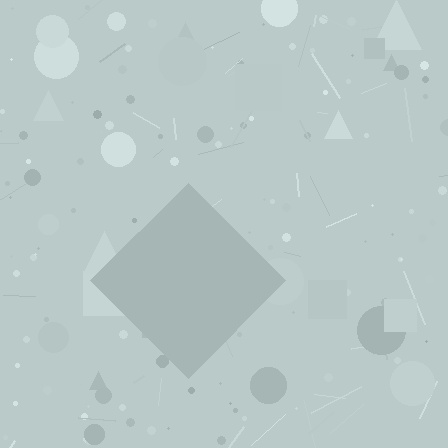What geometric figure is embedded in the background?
A diamond is embedded in the background.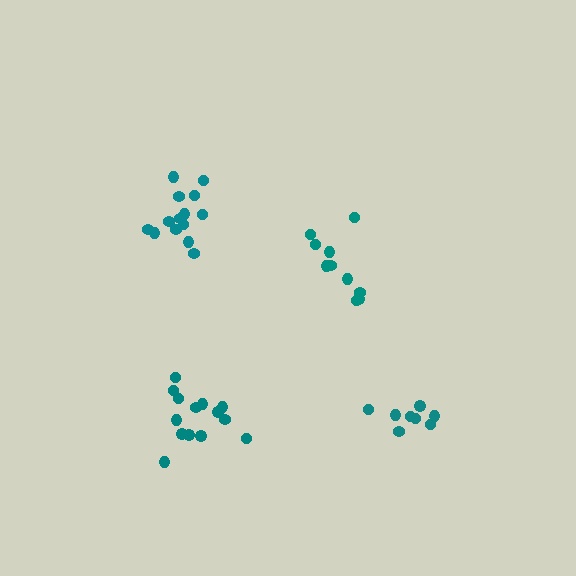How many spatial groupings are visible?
There are 4 spatial groupings.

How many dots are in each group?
Group 1: 14 dots, Group 2: 14 dots, Group 3: 8 dots, Group 4: 10 dots (46 total).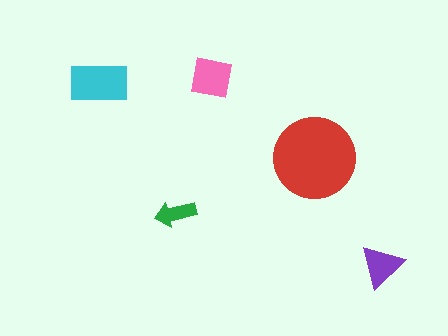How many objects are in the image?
There are 5 objects in the image.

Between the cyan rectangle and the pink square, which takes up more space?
The cyan rectangle.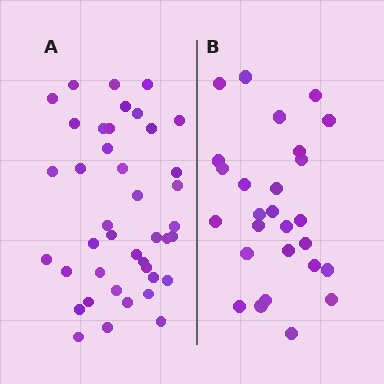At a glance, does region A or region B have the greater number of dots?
Region A (the left region) has more dots.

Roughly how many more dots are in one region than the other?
Region A has approximately 15 more dots than region B.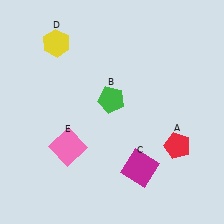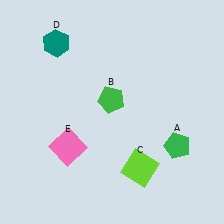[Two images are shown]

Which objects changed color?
A changed from red to green. C changed from magenta to lime. D changed from yellow to teal.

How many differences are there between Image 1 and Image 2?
There are 3 differences between the two images.